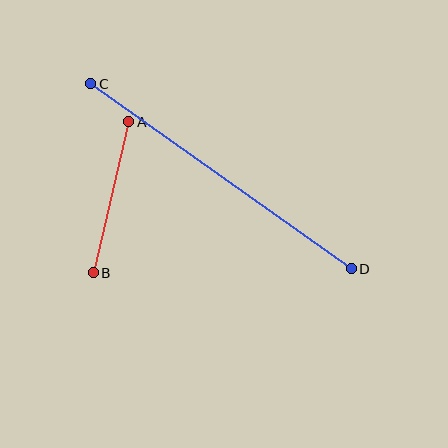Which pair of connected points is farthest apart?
Points C and D are farthest apart.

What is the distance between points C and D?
The distance is approximately 319 pixels.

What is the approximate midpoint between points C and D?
The midpoint is at approximately (221, 176) pixels.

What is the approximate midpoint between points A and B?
The midpoint is at approximately (111, 197) pixels.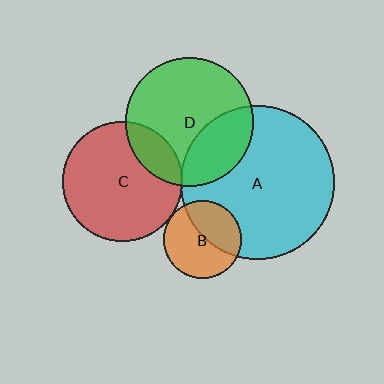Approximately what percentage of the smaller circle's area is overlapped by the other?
Approximately 30%.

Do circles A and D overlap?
Yes.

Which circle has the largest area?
Circle A (cyan).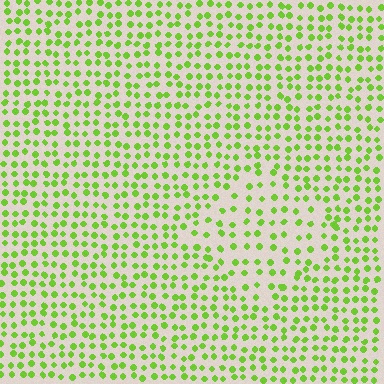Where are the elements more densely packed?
The elements are more densely packed outside the diamond boundary.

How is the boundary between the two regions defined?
The boundary is defined by a change in element density (approximately 1.6x ratio). All elements are the same color, size, and shape.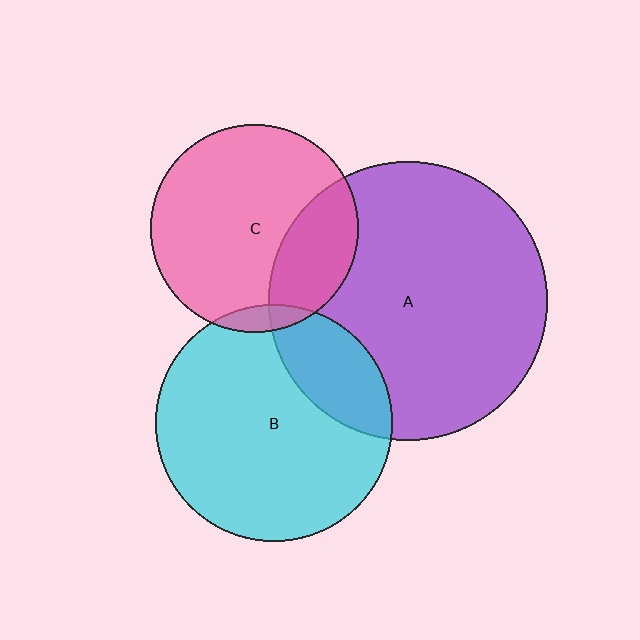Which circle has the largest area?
Circle A (purple).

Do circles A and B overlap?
Yes.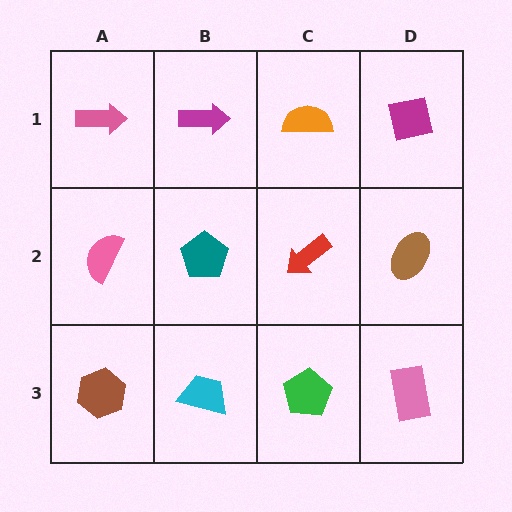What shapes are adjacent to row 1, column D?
A brown ellipse (row 2, column D), an orange semicircle (row 1, column C).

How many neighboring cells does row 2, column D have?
3.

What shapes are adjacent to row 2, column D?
A magenta square (row 1, column D), a pink rectangle (row 3, column D), a red arrow (row 2, column C).